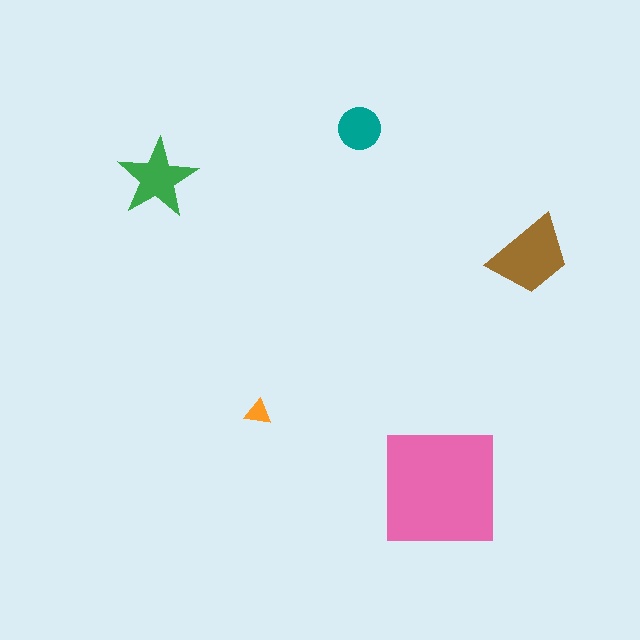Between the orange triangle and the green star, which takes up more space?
The green star.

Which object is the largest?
The pink square.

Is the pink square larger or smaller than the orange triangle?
Larger.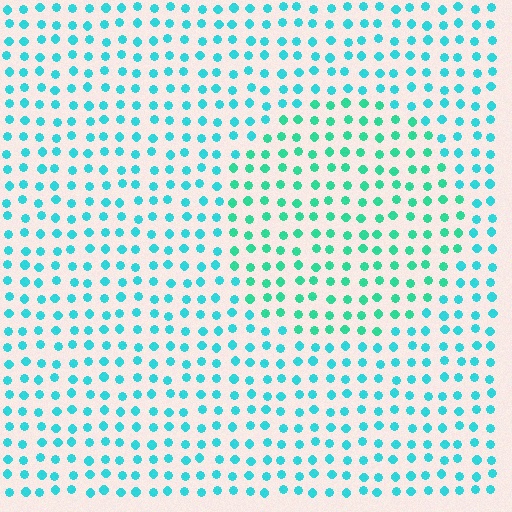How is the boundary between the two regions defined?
The boundary is defined purely by a slight shift in hue (about 25 degrees). Spacing, size, and orientation are identical on both sides.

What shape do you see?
I see a circle.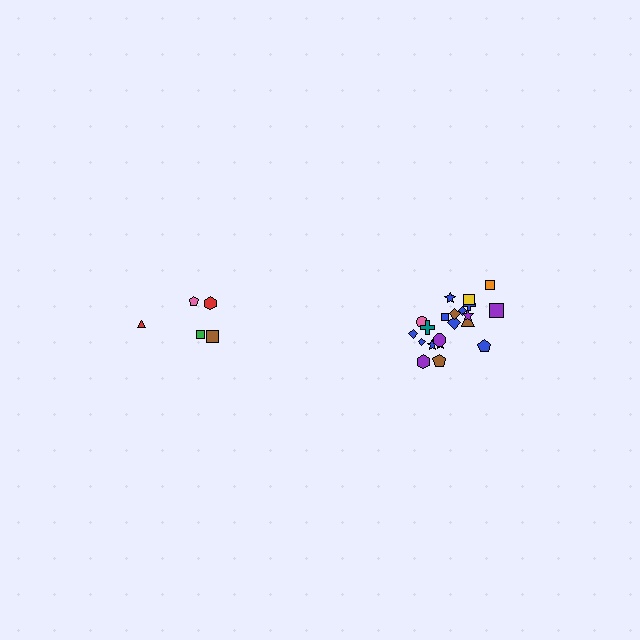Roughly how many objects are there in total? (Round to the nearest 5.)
Roughly 25 objects in total.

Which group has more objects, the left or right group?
The right group.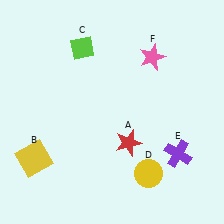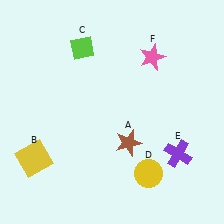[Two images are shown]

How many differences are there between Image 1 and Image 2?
There is 1 difference between the two images.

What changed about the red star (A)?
In Image 1, A is red. In Image 2, it changed to brown.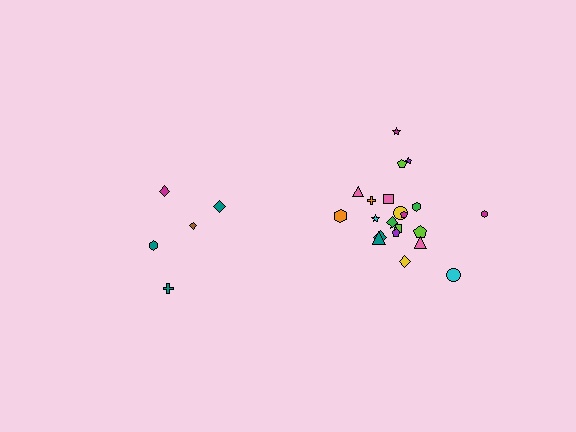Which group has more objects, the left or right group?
The right group.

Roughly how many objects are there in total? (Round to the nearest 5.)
Roughly 25 objects in total.